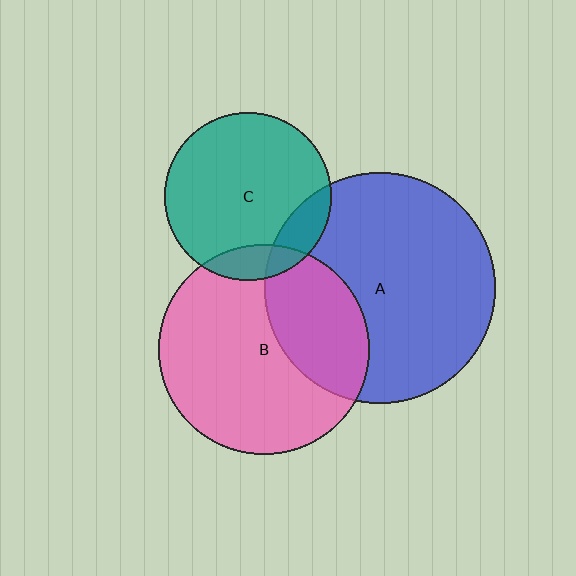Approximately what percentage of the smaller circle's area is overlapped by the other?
Approximately 15%.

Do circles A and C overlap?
Yes.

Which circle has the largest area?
Circle A (blue).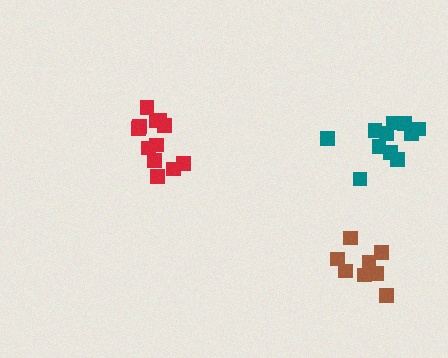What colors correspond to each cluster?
The clusters are colored: red, teal, brown.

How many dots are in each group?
Group 1: 12 dots, Group 2: 11 dots, Group 3: 8 dots (31 total).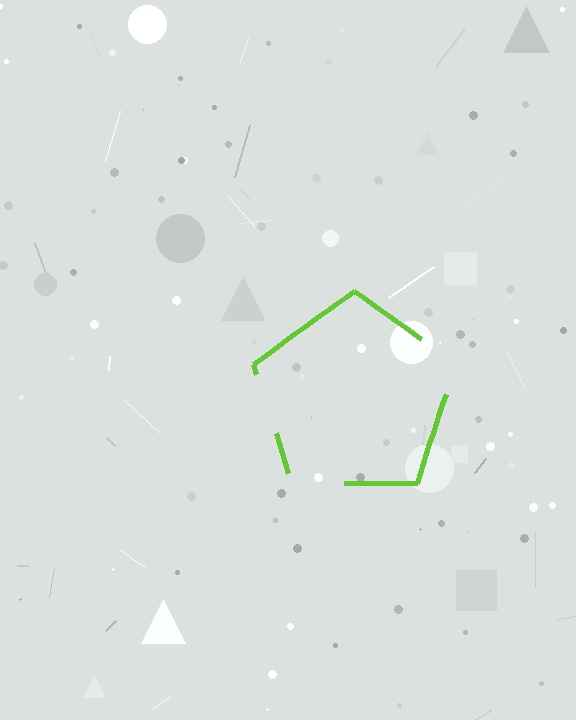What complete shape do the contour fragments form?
The contour fragments form a pentagon.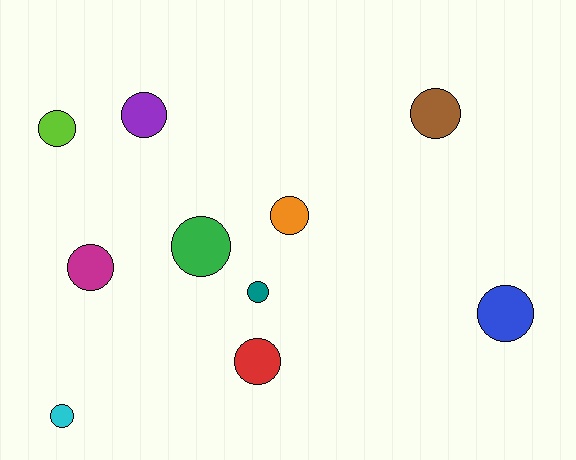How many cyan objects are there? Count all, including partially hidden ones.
There is 1 cyan object.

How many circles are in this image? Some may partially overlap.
There are 10 circles.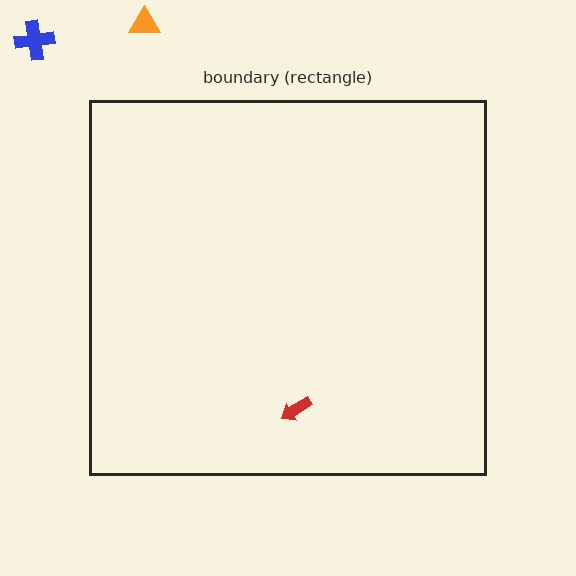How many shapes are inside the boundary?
1 inside, 2 outside.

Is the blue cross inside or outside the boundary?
Outside.